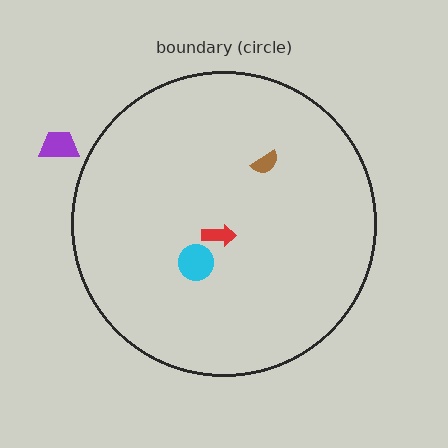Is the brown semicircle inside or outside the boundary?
Inside.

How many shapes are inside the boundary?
3 inside, 1 outside.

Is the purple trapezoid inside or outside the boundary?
Outside.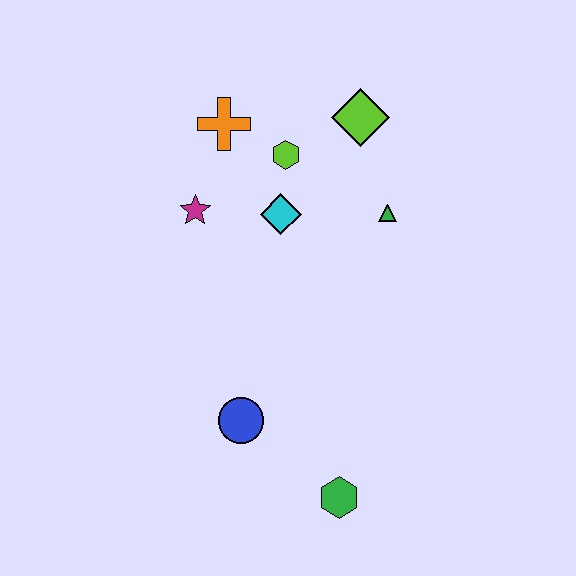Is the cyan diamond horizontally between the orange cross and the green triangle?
Yes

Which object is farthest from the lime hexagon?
The green hexagon is farthest from the lime hexagon.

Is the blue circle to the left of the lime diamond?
Yes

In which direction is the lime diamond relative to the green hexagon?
The lime diamond is above the green hexagon.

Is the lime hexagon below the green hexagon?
No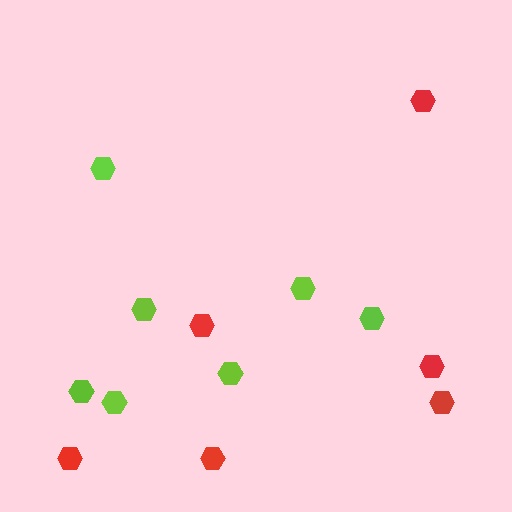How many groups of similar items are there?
There are 2 groups: one group of lime hexagons (7) and one group of red hexagons (6).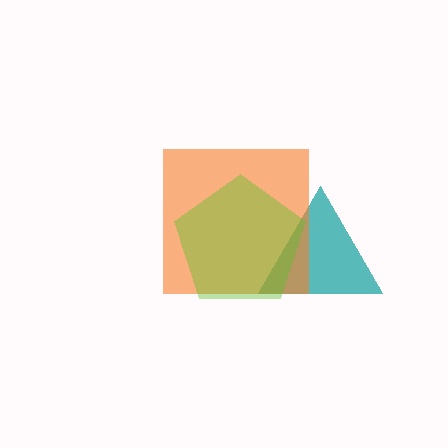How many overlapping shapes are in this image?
There are 3 overlapping shapes in the image.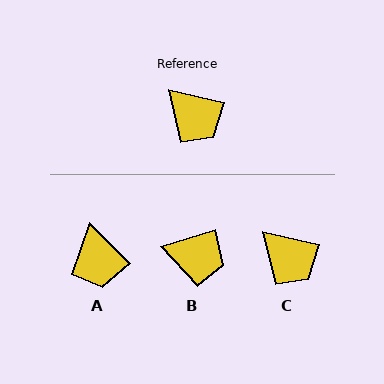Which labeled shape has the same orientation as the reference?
C.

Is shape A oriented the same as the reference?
No, it is off by about 31 degrees.